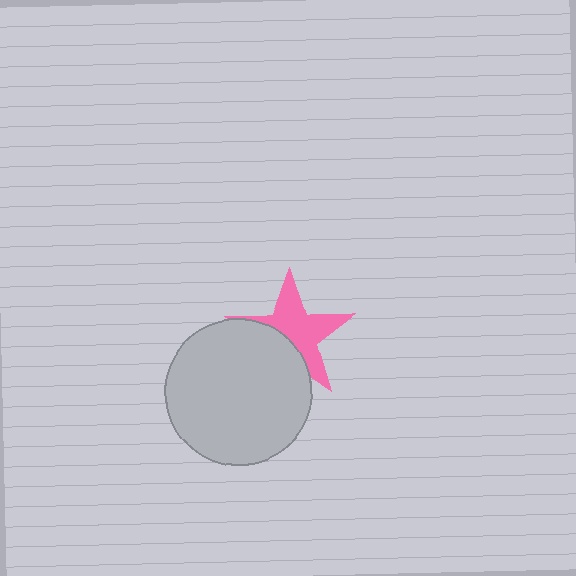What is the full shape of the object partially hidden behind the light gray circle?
The partially hidden object is a pink star.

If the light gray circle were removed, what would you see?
You would see the complete pink star.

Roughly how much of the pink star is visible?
About half of it is visible (roughly 60%).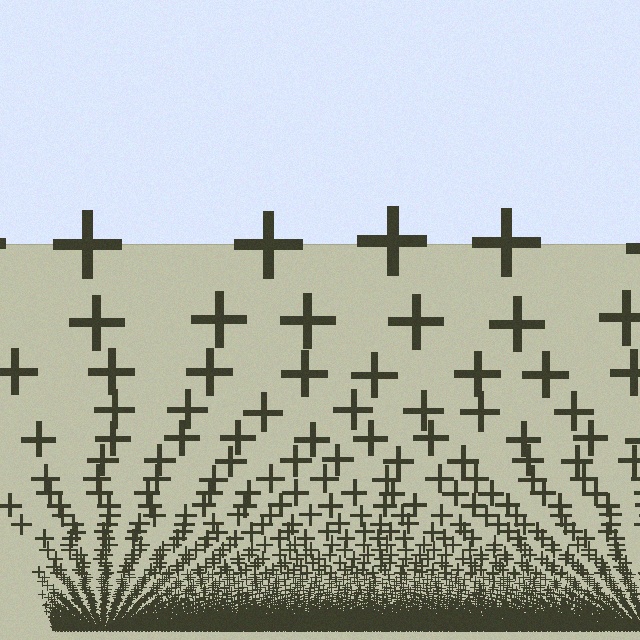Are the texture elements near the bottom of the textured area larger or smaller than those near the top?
Smaller. The gradient is inverted — elements near the bottom are smaller and denser.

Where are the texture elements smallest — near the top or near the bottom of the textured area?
Near the bottom.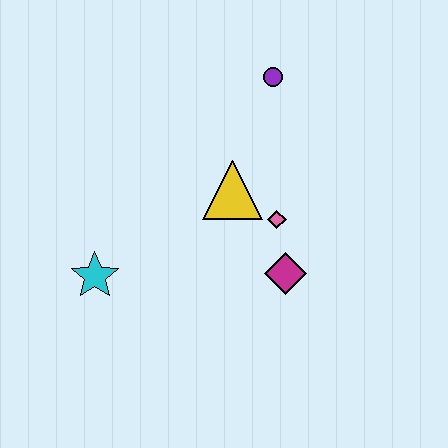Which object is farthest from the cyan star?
The purple circle is farthest from the cyan star.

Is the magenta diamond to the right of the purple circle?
Yes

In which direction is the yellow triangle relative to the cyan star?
The yellow triangle is to the right of the cyan star.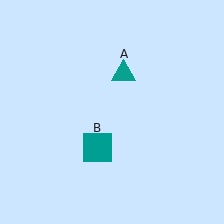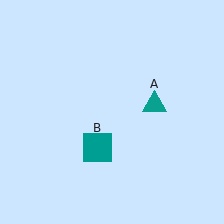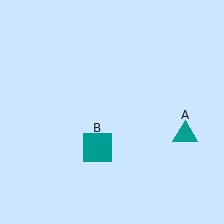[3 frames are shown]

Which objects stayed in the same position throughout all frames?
Teal square (object B) remained stationary.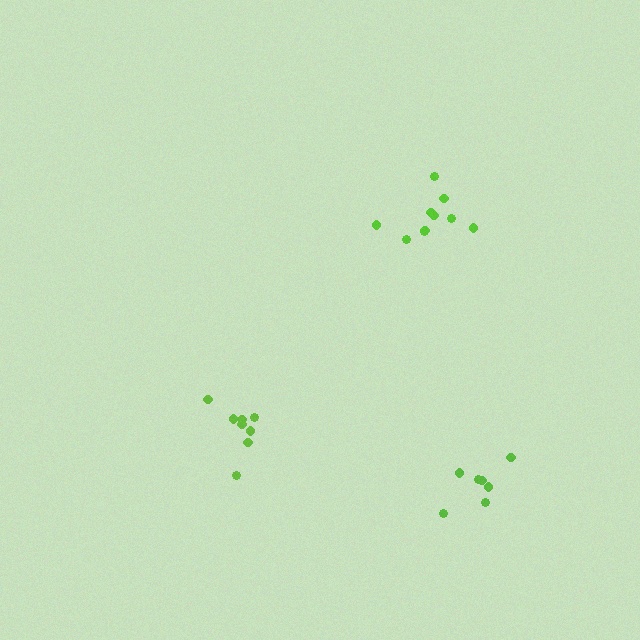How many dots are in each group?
Group 1: 10 dots, Group 2: 8 dots, Group 3: 7 dots (25 total).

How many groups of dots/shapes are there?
There are 3 groups.